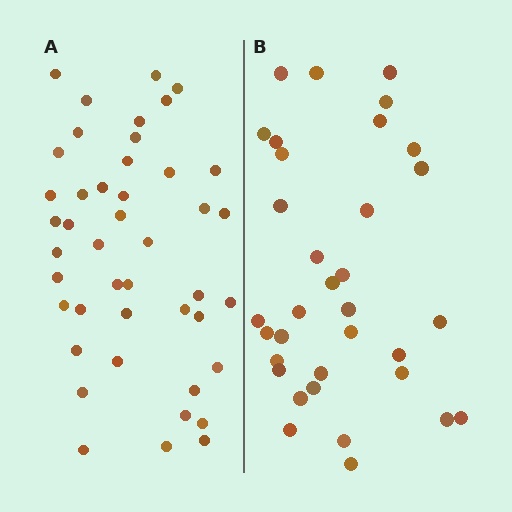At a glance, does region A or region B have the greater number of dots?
Region A (the left region) has more dots.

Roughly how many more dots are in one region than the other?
Region A has roughly 10 or so more dots than region B.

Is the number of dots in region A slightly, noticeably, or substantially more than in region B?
Region A has noticeably more, but not dramatically so. The ratio is roughly 1.3 to 1.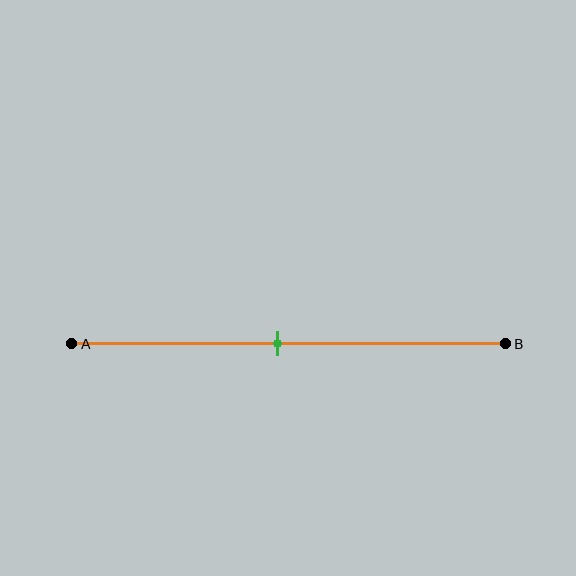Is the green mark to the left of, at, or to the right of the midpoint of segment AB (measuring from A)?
The green mark is approximately at the midpoint of segment AB.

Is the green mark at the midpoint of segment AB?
Yes, the mark is approximately at the midpoint.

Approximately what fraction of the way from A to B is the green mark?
The green mark is approximately 45% of the way from A to B.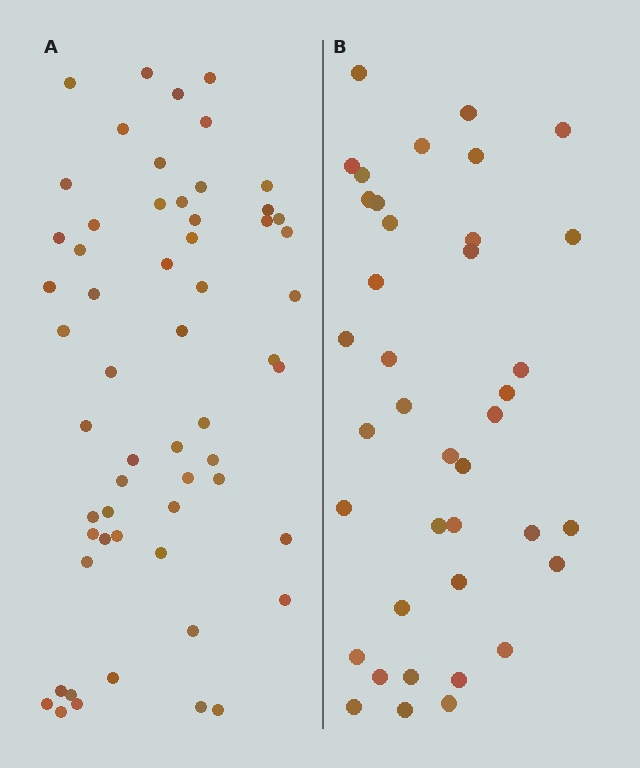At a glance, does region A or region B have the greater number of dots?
Region A (the left region) has more dots.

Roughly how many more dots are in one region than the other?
Region A has approximately 20 more dots than region B.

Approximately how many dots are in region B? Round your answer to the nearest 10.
About 40 dots. (The exact count is 39, which rounds to 40.)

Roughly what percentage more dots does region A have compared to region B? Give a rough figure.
About 50% more.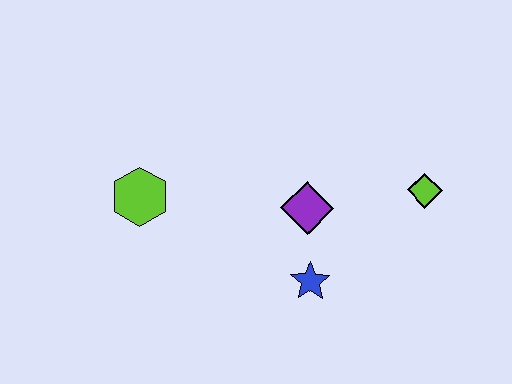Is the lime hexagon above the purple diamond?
Yes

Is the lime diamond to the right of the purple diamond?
Yes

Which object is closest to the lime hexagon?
The purple diamond is closest to the lime hexagon.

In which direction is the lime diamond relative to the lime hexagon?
The lime diamond is to the right of the lime hexagon.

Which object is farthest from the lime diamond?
The lime hexagon is farthest from the lime diamond.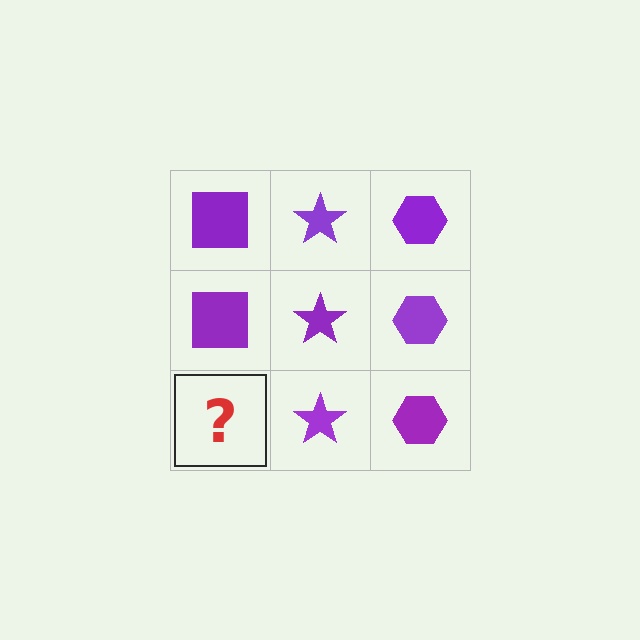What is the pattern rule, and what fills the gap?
The rule is that each column has a consistent shape. The gap should be filled with a purple square.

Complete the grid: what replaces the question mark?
The question mark should be replaced with a purple square.